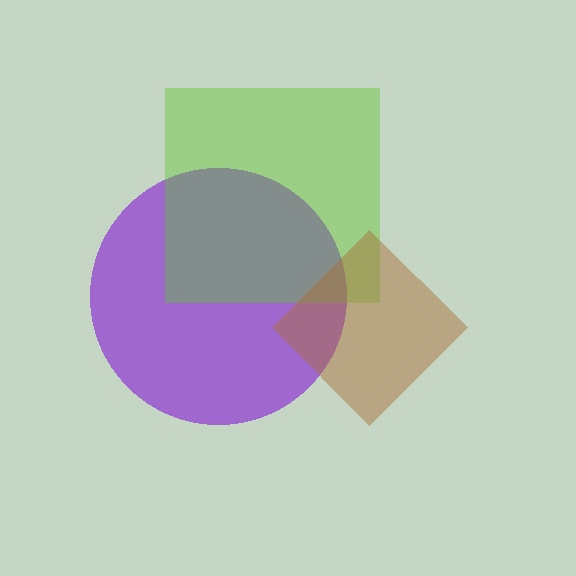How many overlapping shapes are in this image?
There are 3 overlapping shapes in the image.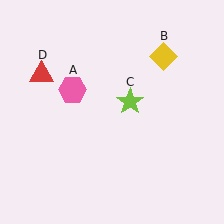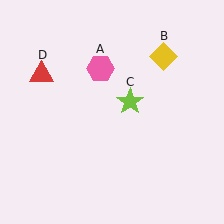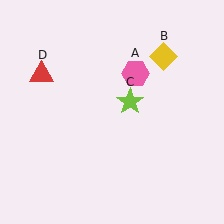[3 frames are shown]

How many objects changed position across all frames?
1 object changed position: pink hexagon (object A).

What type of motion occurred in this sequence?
The pink hexagon (object A) rotated clockwise around the center of the scene.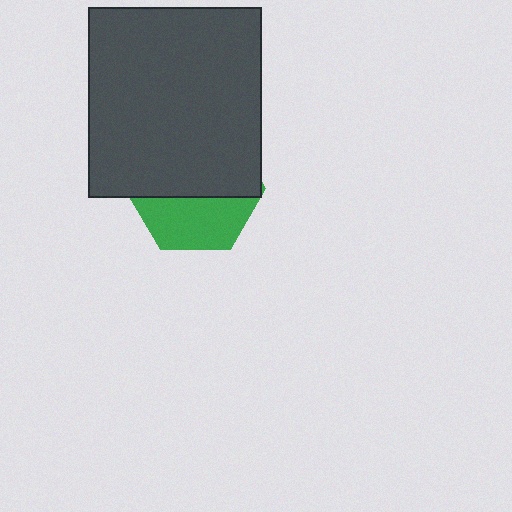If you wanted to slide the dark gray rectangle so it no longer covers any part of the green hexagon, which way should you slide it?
Slide it up — that is the most direct way to separate the two shapes.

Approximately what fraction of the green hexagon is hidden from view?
Roughly 59% of the green hexagon is hidden behind the dark gray rectangle.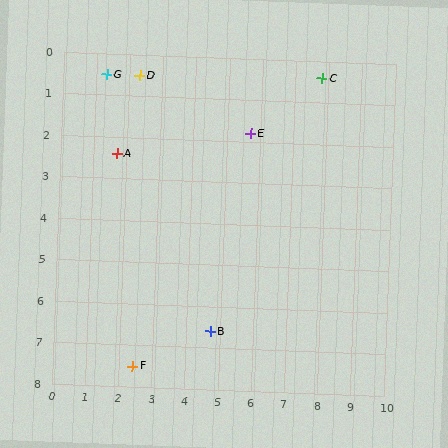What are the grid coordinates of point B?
Point B is at approximately (4.7, 6.6).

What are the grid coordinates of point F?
Point F is at approximately (2.4, 7.5).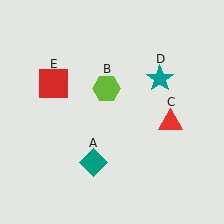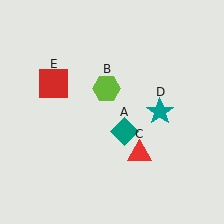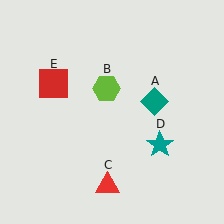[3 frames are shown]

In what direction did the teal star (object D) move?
The teal star (object D) moved down.